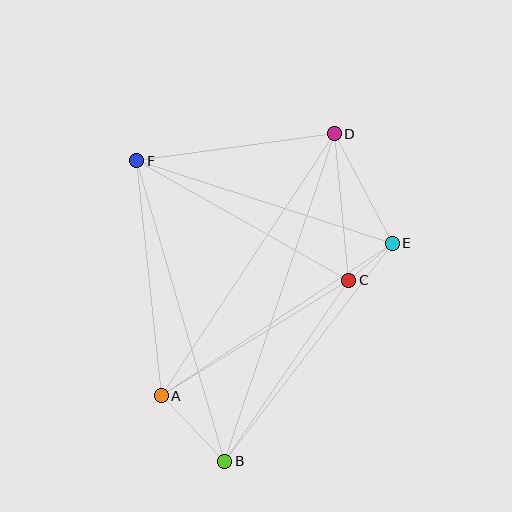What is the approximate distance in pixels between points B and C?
The distance between B and C is approximately 220 pixels.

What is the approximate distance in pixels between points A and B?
The distance between A and B is approximately 91 pixels.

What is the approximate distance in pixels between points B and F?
The distance between B and F is approximately 313 pixels.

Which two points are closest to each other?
Points C and E are closest to each other.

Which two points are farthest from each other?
Points B and D are farthest from each other.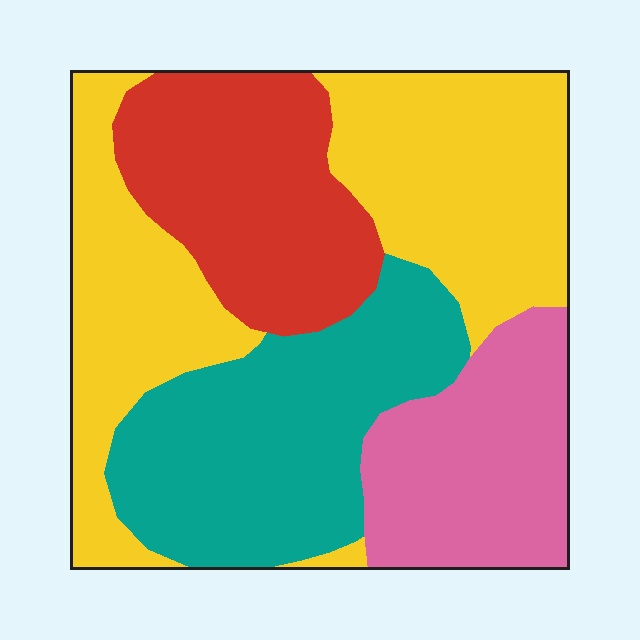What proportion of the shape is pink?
Pink takes up about one sixth (1/6) of the shape.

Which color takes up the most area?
Yellow, at roughly 40%.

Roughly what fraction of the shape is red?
Red covers about 20% of the shape.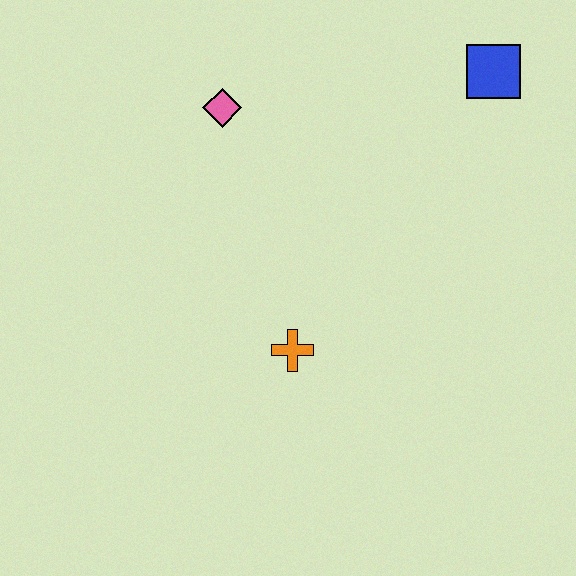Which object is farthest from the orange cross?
The blue square is farthest from the orange cross.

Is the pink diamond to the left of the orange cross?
Yes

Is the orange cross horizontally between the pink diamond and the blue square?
Yes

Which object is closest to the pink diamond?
The orange cross is closest to the pink diamond.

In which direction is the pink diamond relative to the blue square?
The pink diamond is to the left of the blue square.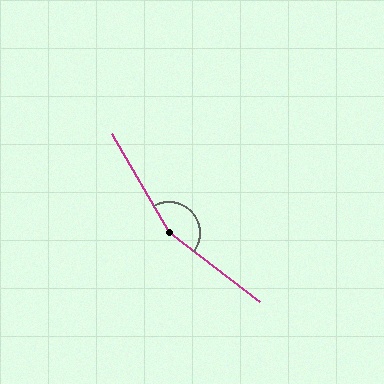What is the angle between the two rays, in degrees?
Approximately 157 degrees.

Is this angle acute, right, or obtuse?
It is obtuse.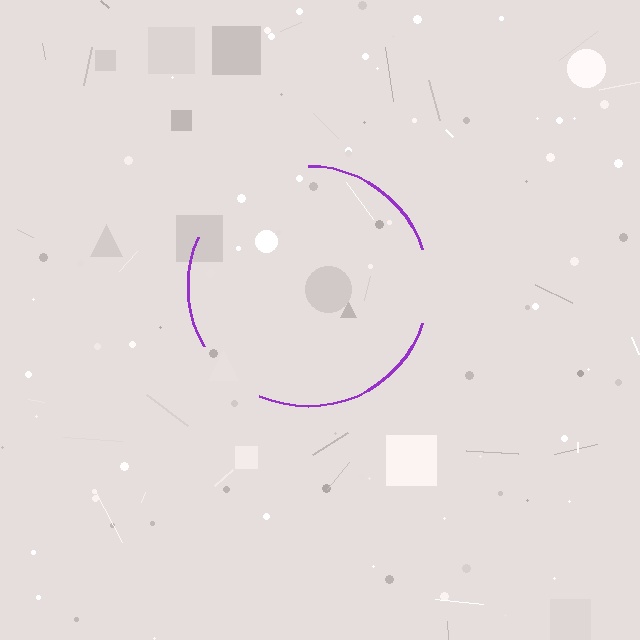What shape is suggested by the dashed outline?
The dashed outline suggests a circle.